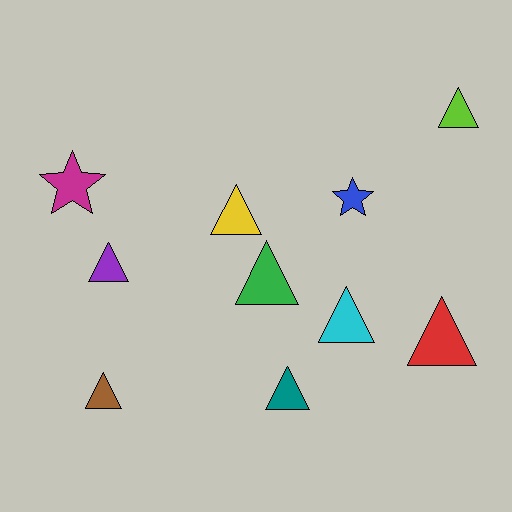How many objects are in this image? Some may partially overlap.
There are 10 objects.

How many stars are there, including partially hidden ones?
There are 2 stars.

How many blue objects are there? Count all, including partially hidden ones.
There is 1 blue object.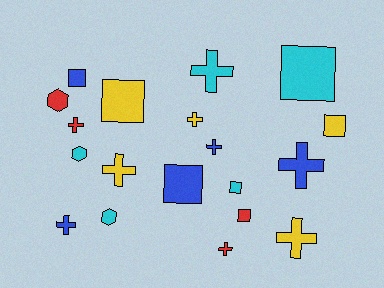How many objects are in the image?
There are 19 objects.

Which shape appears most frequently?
Cross, with 9 objects.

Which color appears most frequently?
Blue, with 5 objects.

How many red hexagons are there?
There is 1 red hexagon.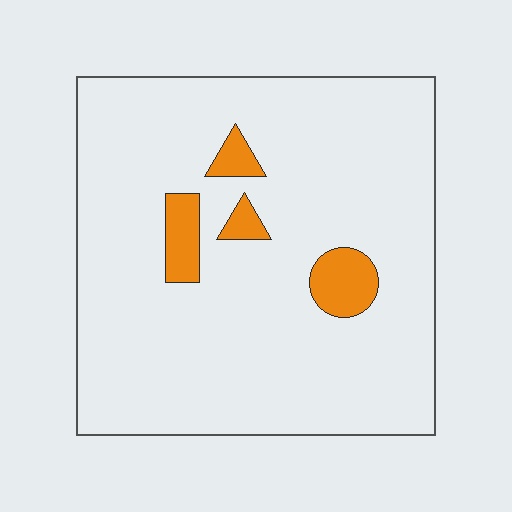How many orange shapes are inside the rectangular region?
4.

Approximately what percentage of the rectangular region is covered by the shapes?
Approximately 10%.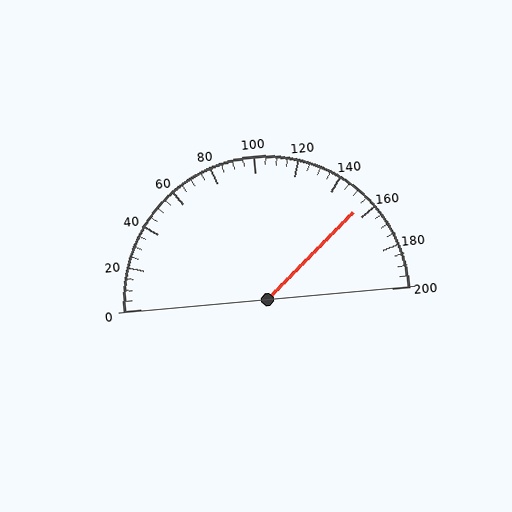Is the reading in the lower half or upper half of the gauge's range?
The reading is in the upper half of the range (0 to 200).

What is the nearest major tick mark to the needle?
The nearest major tick mark is 160.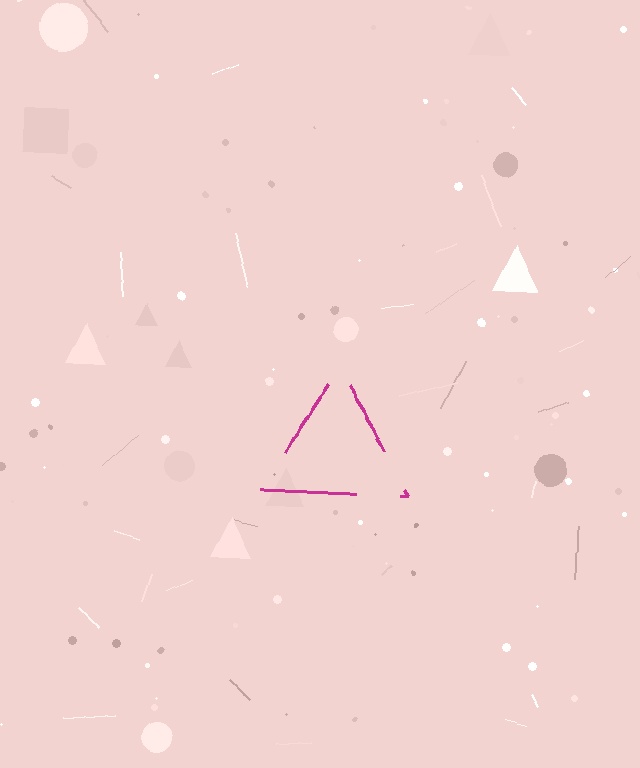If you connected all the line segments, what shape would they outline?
They would outline a triangle.